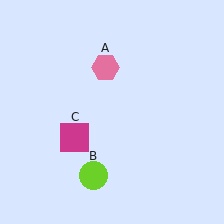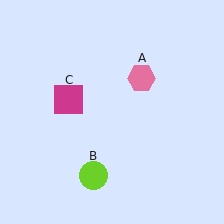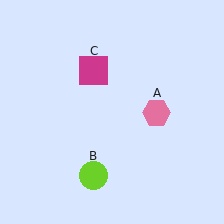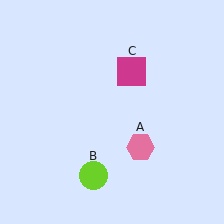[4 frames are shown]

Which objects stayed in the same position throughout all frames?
Lime circle (object B) remained stationary.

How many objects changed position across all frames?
2 objects changed position: pink hexagon (object A), magenta square (object C).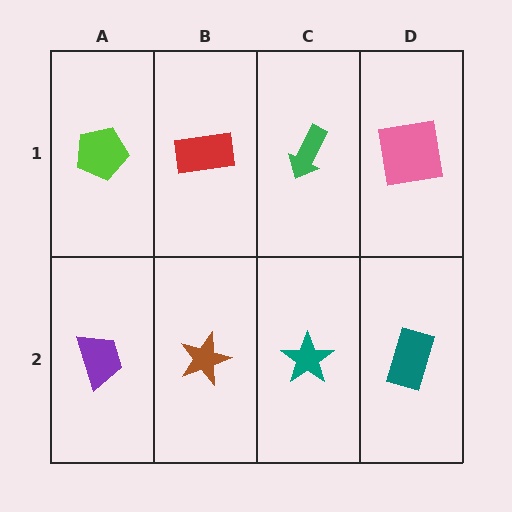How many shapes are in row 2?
4 shapes.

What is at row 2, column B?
A brown star.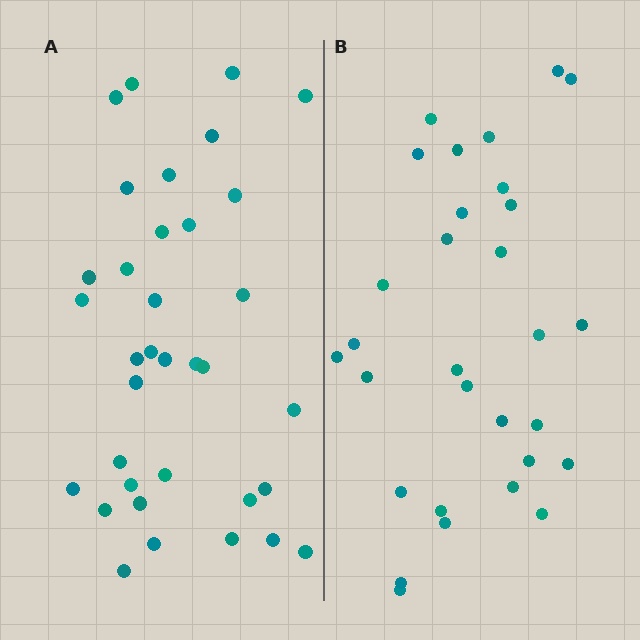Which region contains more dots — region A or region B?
Region A (the left region) has more dots.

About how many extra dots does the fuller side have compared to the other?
Region A has about 5 more dots than region B.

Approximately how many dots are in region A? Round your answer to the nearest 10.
About 40 dots. (The exact count is 35, which rounds to 40.)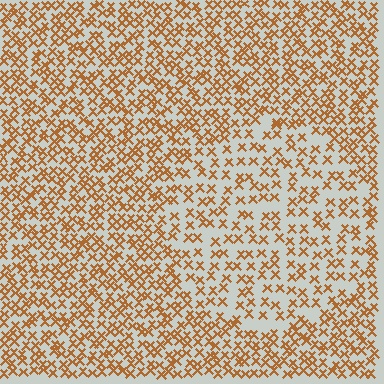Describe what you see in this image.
The image contains small brown elements arranged at two different densities. A circle-shaped region is visible where the elements are less densely packed than the surrounding area.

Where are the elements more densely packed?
The elements are more densely packed outside the circle boundary.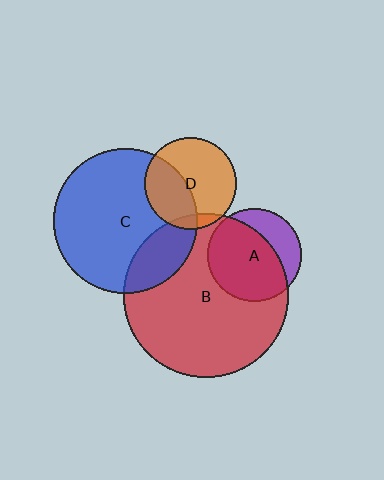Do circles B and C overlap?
Yes.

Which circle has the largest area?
Circle B (red).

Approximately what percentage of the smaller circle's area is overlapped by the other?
Approximately 20%.